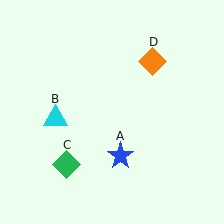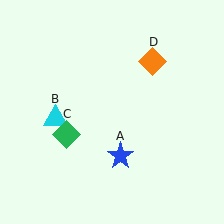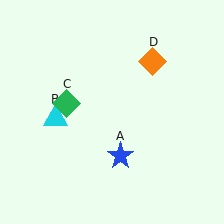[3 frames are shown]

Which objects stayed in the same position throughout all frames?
Blue star (object A) and cyan triangle (object B) and orange diamond (object D) remained stationary.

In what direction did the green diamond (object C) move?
The green diamond (object C) moved up.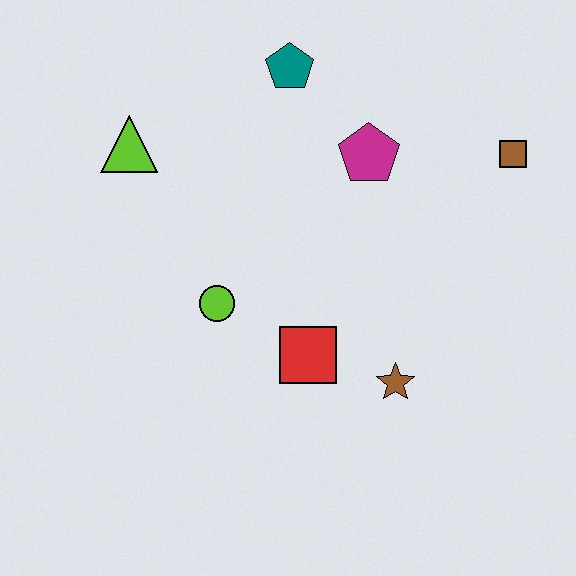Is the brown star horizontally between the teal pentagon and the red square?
No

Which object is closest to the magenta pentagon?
The teal pentagon is closest to the magenta pentagon.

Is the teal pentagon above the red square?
Yes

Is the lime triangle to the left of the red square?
Yes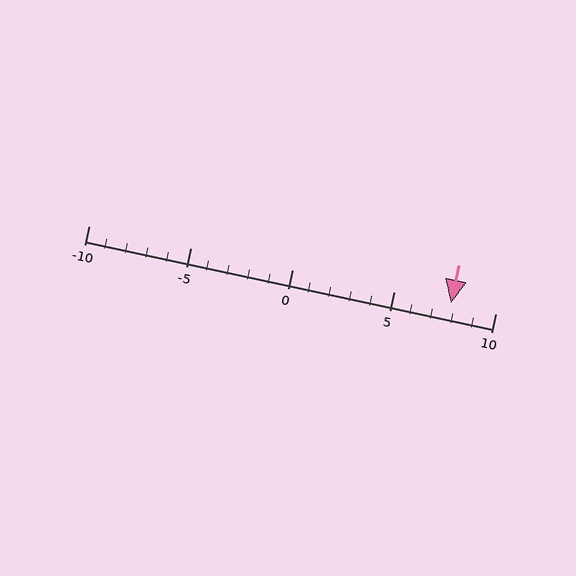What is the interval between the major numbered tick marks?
The major tick marks are spaced 5 units apart.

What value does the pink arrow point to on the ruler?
The pink arrow points to approximately 8.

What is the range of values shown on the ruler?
The ruler shows values from -10 to 10.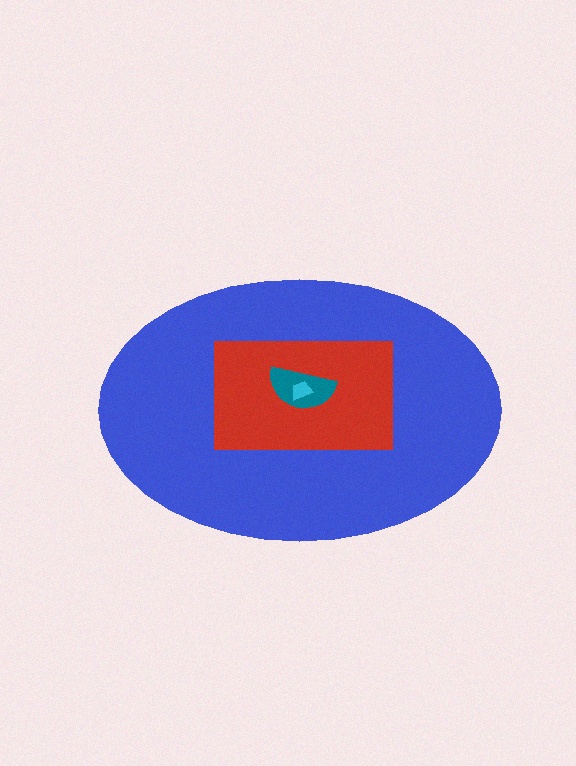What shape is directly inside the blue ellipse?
The red rectangle.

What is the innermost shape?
The cyan trapezoid.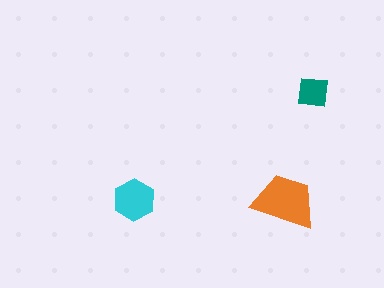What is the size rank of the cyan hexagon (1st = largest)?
2nd.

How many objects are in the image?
There are 3 objects in the image.